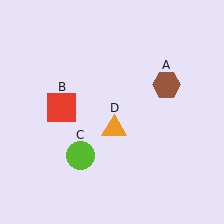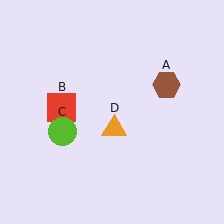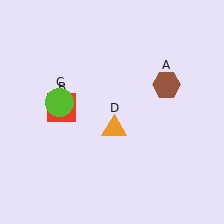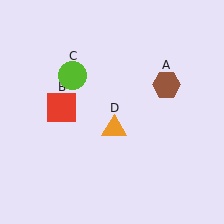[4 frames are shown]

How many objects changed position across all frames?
1 object changed position: lime circle (object C).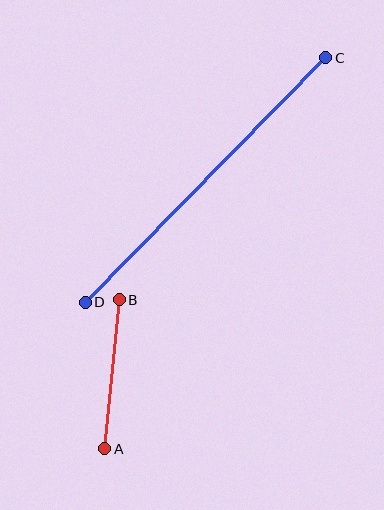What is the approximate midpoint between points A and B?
The midpoint is at approximately (112, 374) pixels.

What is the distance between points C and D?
The distance is approximately 343 pixels.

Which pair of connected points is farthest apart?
Points C and D are farthest apart.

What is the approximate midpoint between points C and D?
The midpoint is at approximately (205, 180) pixels.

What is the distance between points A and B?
The distance is approximately 150 pixels.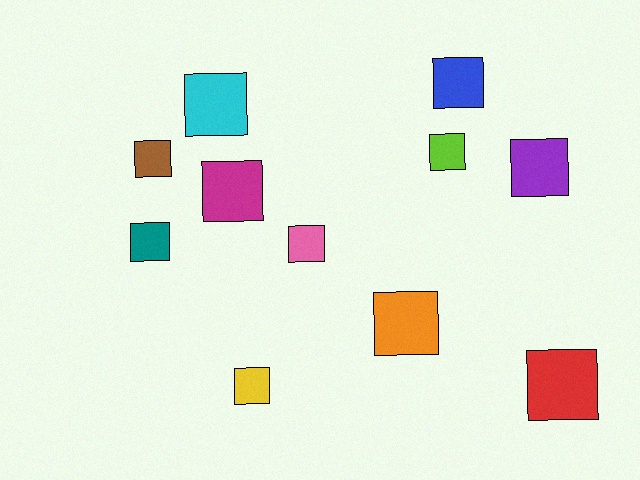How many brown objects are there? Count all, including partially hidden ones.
There is 1 brown object.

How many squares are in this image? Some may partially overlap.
There are 11 squares.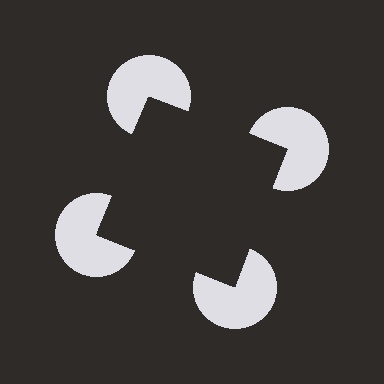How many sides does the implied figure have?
4 sides.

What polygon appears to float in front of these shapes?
An illusory square — its edges are inferred from the aligned wedge cuts in the pac-man discs, not physically drawn.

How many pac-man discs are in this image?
There are 4 — one at each vertex of the illusory square.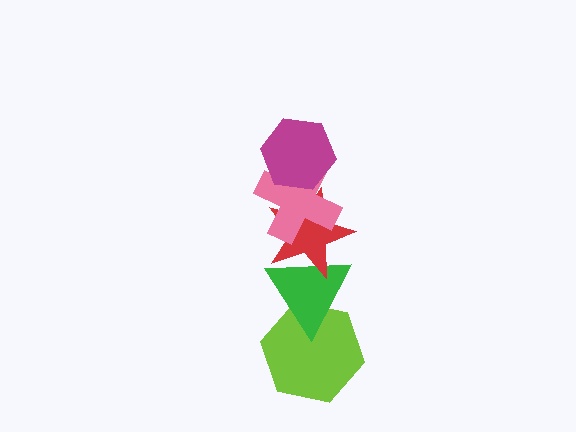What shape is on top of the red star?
The pink cross is on top of the red star.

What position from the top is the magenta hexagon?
The magenta hexagon is 1st from the top.